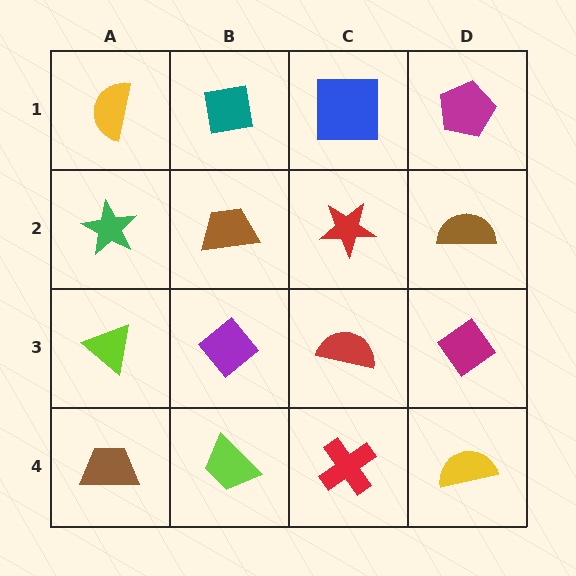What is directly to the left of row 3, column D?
A red semicircle.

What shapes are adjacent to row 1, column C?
A red star (row 2, column C), a teal square (row 1, column B), a magenta pentagon (row 1, column D).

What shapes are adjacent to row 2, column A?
A yellow semicircle (row 1, column A), a lime triangle (row 3, column A), a brown trapezoid (row 2, column B).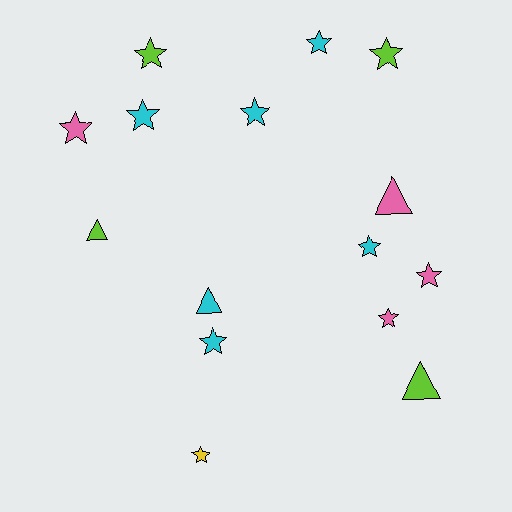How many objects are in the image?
There are 15 objects.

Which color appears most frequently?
Cyan, with 6 objects.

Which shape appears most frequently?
Star, with 11 objects.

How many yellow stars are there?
There is 1 yellow star.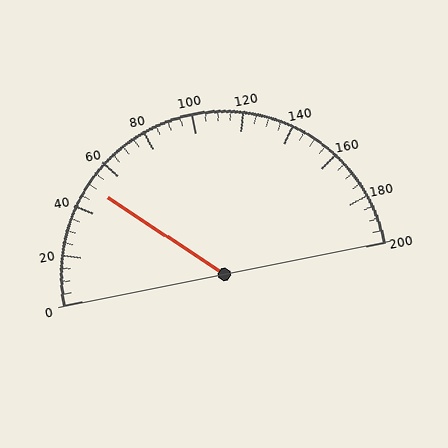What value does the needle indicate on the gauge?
The needle indicates approximately 50.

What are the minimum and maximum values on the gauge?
The gauge ranges from 0 to 200.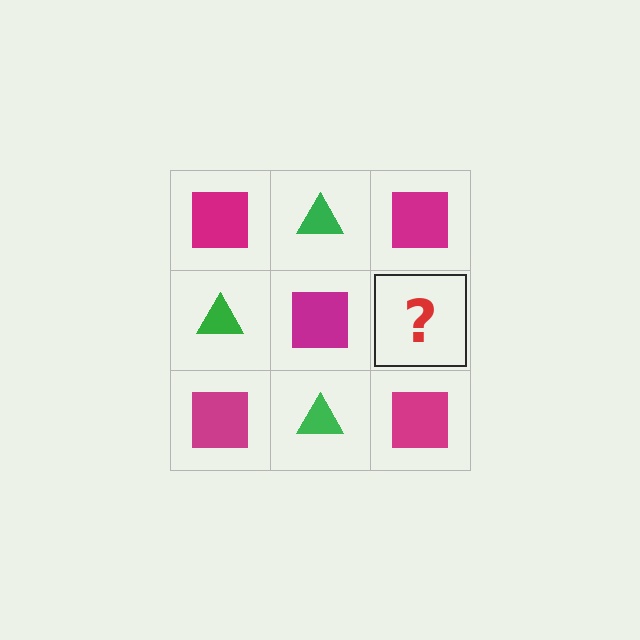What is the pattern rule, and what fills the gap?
The rule is that it alternates magenta square and green triangle in a checkerboard pattern. The gap should be filled with a green triangle.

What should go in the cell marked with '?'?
The missing cell should contain a green triangle.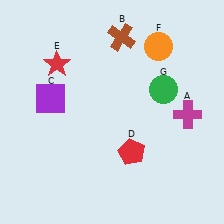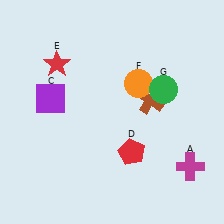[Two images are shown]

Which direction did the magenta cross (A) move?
The magenta cross (A) moved down.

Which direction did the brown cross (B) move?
The brown cross (B) moved down.